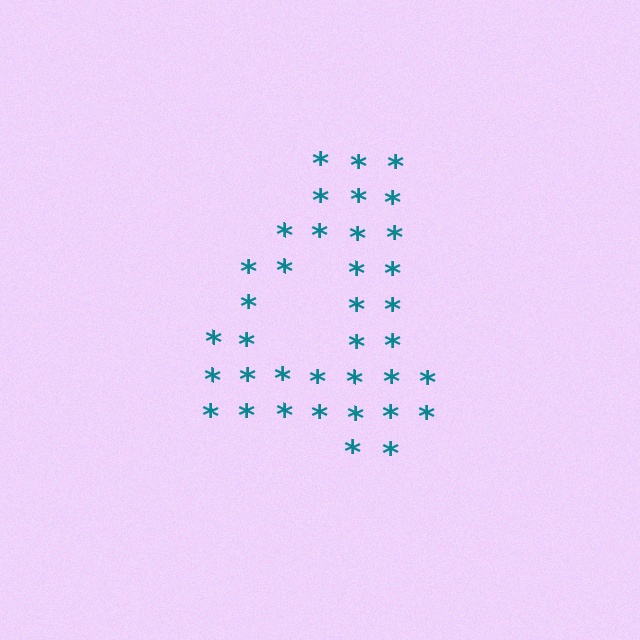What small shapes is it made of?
It is made of small asterisks.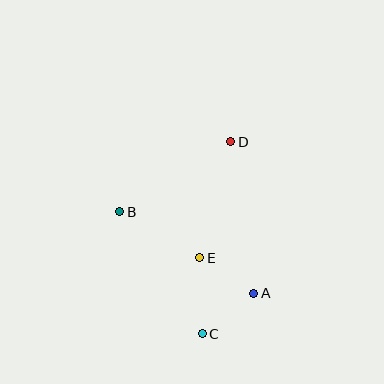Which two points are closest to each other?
Points A and E are closest to each other.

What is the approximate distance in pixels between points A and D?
The distance between A and D is approximately 153 pixels.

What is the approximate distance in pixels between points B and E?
The distance between B and E is approximately 92 pixels.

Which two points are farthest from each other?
Points C and D are farthest from each other.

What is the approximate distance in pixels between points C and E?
The distance between C and E is approximately 76 pixels.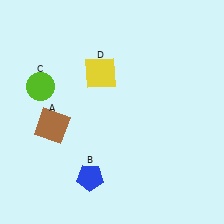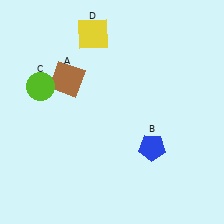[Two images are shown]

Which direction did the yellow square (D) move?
The yellow square (D) moved up.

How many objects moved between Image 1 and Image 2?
3 objects moved between the two images.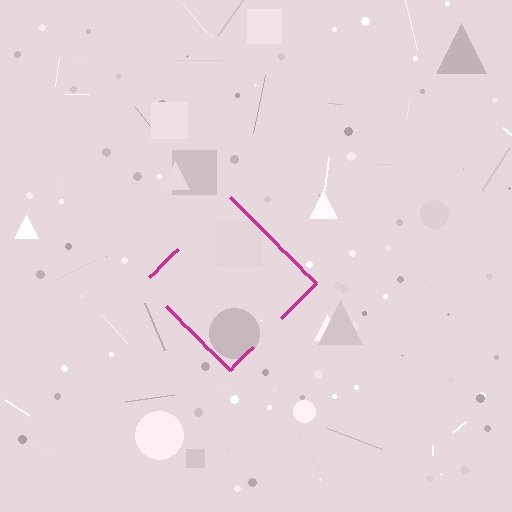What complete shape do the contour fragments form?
The contour fragments form a diamond.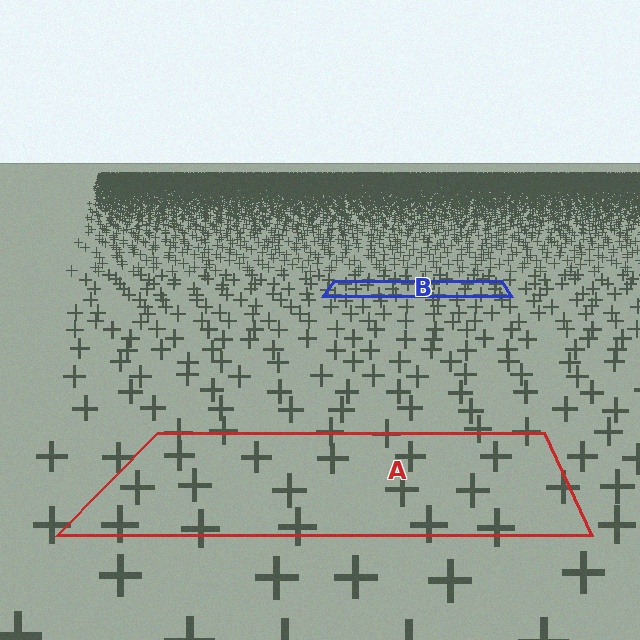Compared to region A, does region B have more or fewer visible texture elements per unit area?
Region B has more texture elements per unit area — they are packed more densely because it is farther away.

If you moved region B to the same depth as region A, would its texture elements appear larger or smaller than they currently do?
They would appear larger. At a closer depth, the same texture elements are projected at a bigger on-screen size.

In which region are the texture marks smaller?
The texture marks are smaller in region B, because it is farther away.